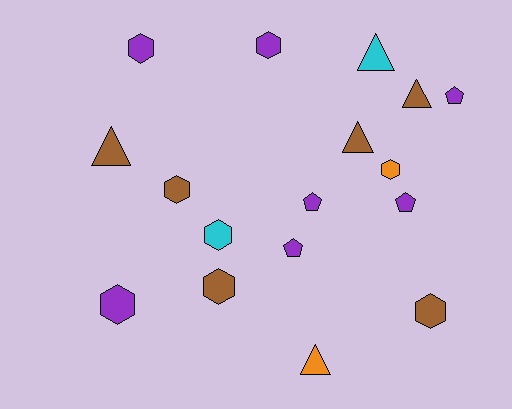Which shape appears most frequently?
Hexagon, with 8 objects.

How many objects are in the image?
There are 17 objects.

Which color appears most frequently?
Purple, with 7 objects.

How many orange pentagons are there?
There are no orange pentagons.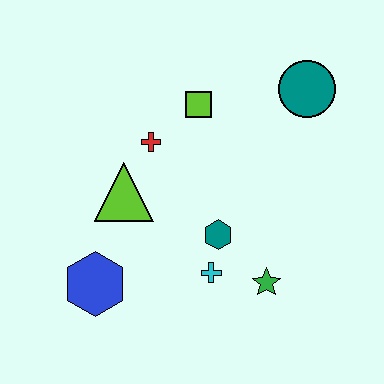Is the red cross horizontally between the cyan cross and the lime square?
No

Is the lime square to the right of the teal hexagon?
No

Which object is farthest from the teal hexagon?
The teal circle is farthest from the teal hexagon.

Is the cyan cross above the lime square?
No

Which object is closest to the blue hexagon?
The lime triangle is closest to the blue hexagon.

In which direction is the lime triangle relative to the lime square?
The lime triangle is below the lime square.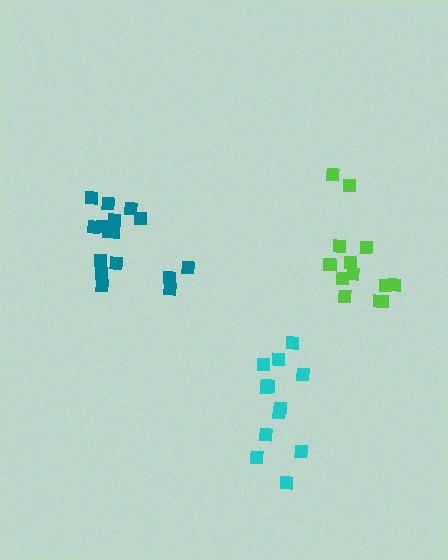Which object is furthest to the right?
The lime cluster is rightmost.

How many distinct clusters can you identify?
There are 3 distinct clusters.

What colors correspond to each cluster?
The clusters are colored: lime, cyan, teal.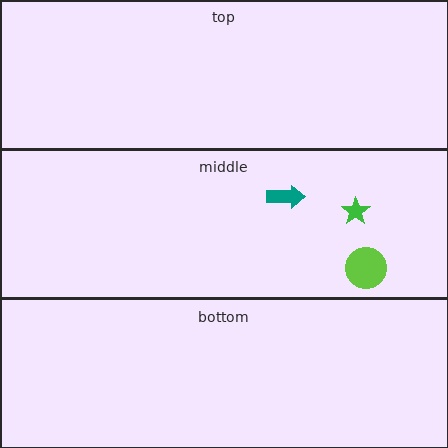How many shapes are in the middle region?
3.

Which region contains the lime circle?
The middle region.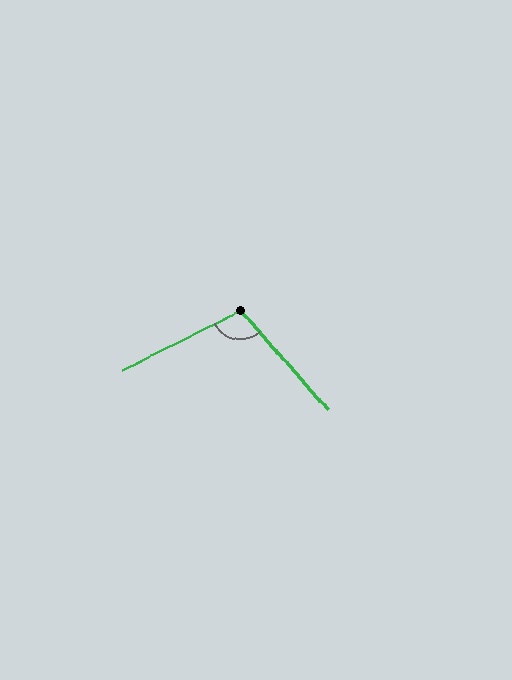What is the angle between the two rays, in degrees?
Approximately 105 degrees.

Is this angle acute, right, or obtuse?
It is obtuse.